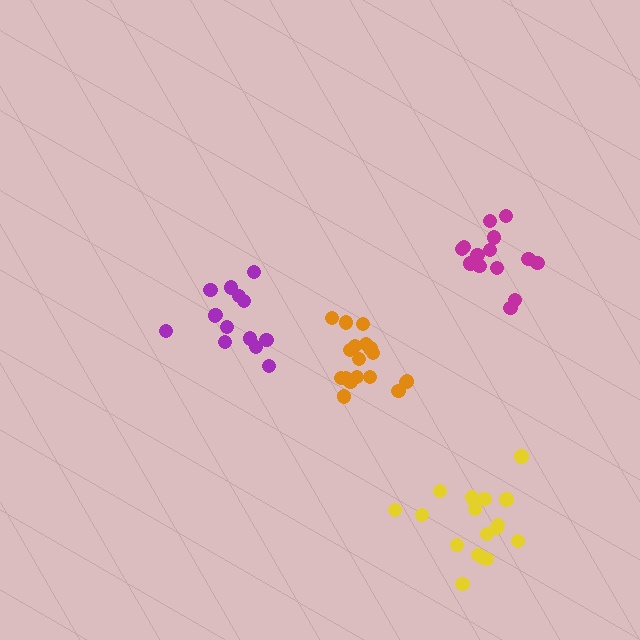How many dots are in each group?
Group 1: 17 dots, Group 2: 14 dots, Group 3: 14 dots, Group 4: 18 dots (63 total).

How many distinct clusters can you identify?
There are 4 distinct clusters.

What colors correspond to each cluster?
The clusters are colored: yellow, purple, magenta, orange.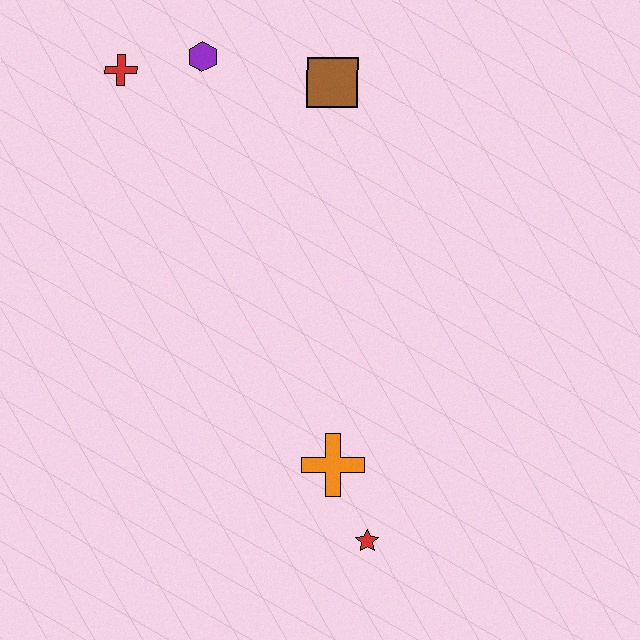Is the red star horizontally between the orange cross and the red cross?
No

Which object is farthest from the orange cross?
The red cross is farthest from the orange cross.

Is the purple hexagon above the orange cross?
Yes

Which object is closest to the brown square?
The purple hexagon is closest to the brown square.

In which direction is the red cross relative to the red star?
The red cross is above the red star.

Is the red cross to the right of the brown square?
No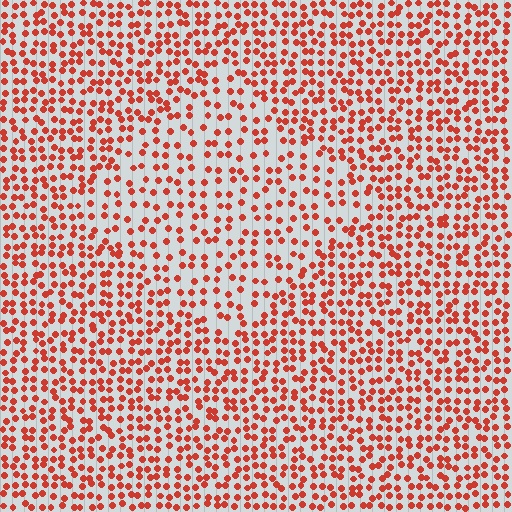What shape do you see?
I see a diamond.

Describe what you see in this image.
The image contains small red elements arranged at two different densities. A diamond-shaped region is visible where the elements are less densely packed than the surrounding area.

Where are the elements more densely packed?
The elements are more densely packed outside the diamond boundary.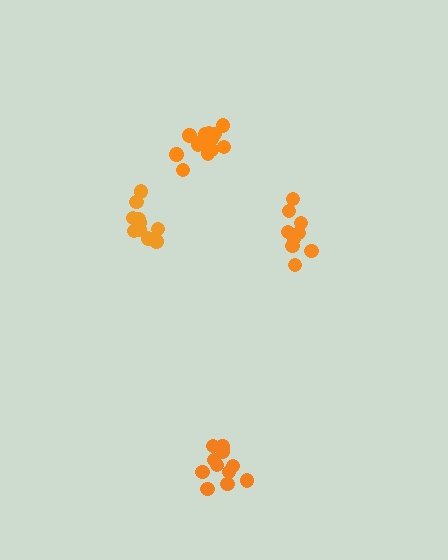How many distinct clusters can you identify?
There are 4 distinct clusters.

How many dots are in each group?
Group 1: 10 dots, Group 2: 14 dots, Group 3: 10 dots, Group 4: 12 dots (46 total).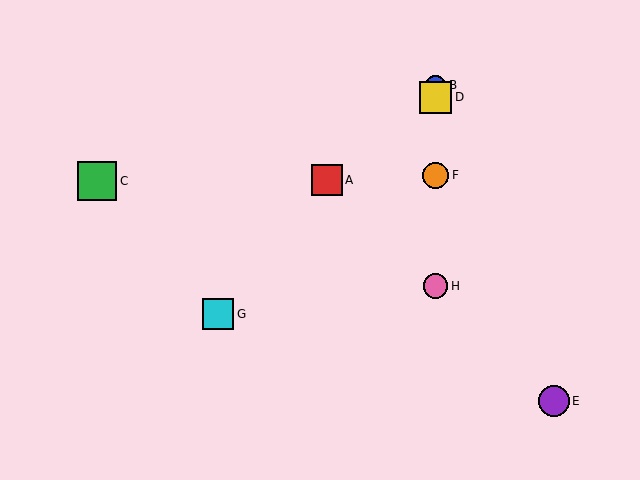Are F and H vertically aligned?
Yes, both are at x≈436.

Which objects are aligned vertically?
Objects B, D, F, H are aligned vertically.